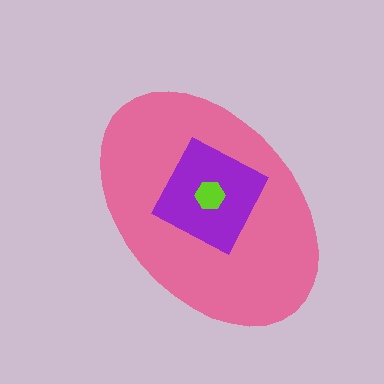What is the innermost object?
The lime hexagon.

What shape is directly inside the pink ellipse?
The purple diamond.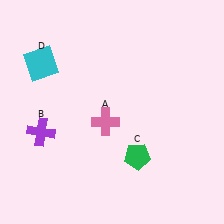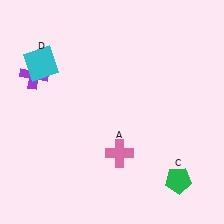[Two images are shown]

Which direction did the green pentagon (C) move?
The green pentagon (C) moved right.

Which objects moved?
The objects that moved are: the pink cross (A), the purple cross (B), the green pentagon (C).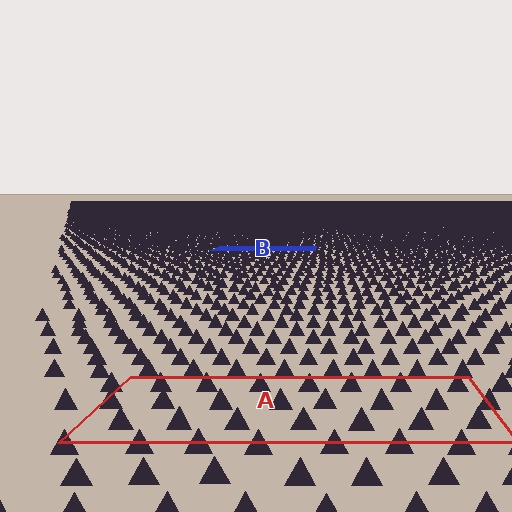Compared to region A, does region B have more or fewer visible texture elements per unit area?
Region B has more texture elements per unit area — they are packed more densely because it is farther away.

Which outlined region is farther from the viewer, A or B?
Region B is farther from the viewer — the texture elements inside it appear smaller and more densely packed.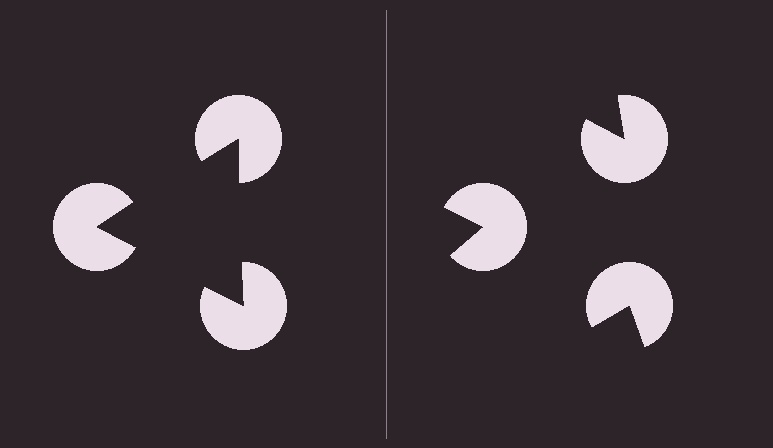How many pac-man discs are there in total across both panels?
6 — 3 on each side.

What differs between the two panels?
The pac-man discs are positioned identically on both sides; only the wedge orientations differ. On the left they align to a triangle; on the right they are misaligned.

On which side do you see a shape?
An illusory triangle appears on the left side. On the right side the wedge cuts are rotated, so no coherent shape forms.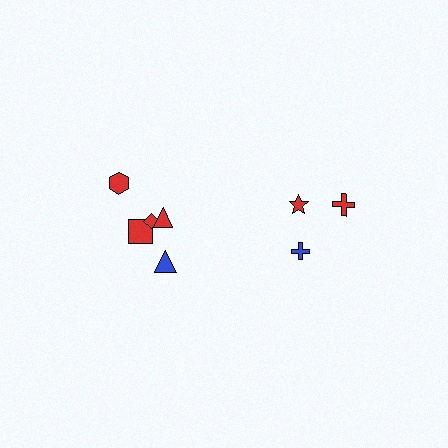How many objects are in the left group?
There are 5 objects.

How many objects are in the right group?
There are 3 objects.